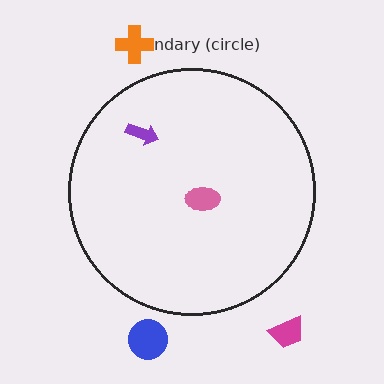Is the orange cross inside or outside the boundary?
Outside.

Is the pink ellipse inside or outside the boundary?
Inside.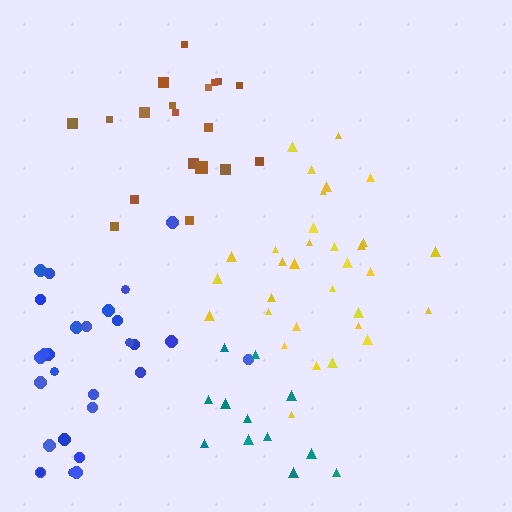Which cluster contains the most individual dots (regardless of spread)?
Yellow (32).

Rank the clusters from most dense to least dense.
yellow, brown, blue, teal.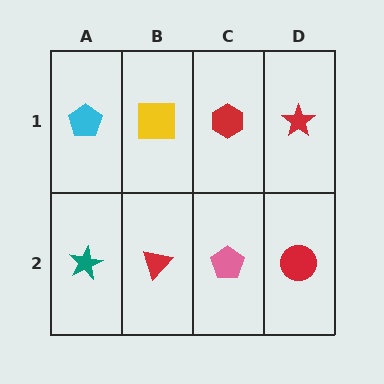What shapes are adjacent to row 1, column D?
A red circle (row 2, column D), a red hexagon (row 1, column C).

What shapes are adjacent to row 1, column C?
A pink pentagon (row 2, column C), a yellow square (row 1, column B), a red star (row 1, column D).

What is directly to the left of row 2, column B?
A teal star.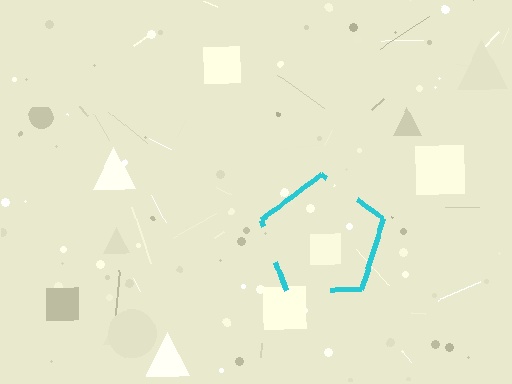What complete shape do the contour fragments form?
The contour fragments form a pentagon.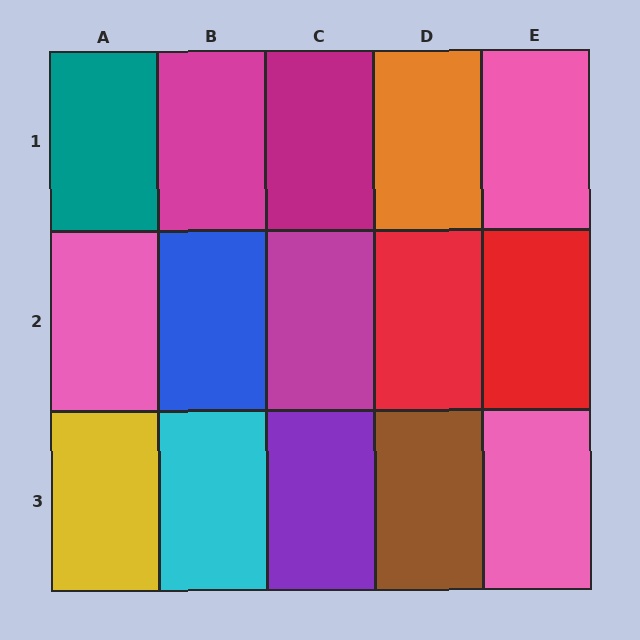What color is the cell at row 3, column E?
Pink.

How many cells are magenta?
3 cells are magenta.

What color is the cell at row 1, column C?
Magenta.